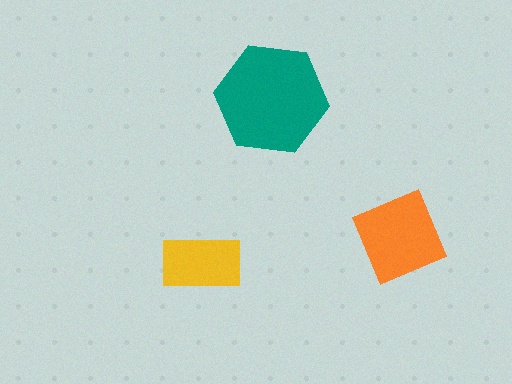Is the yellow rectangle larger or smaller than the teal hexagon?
Smaller.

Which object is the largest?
The teal hexagon.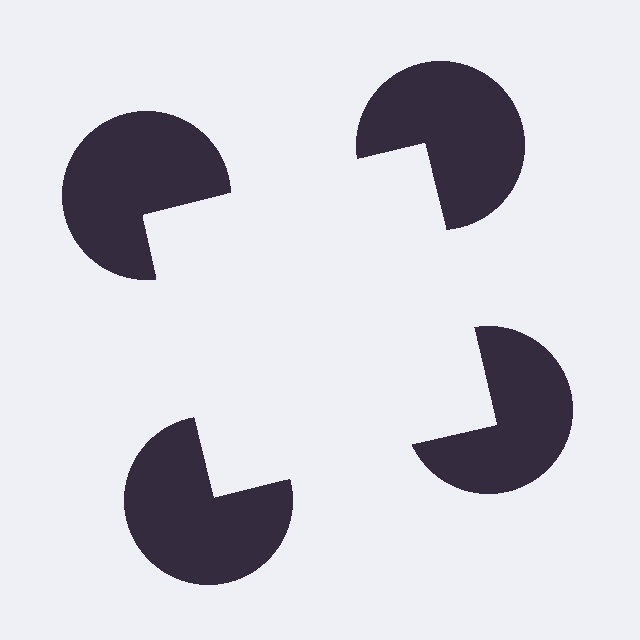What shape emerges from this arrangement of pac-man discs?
An illusory square — its edges are inferred from the aligned wedge cuts in the pac-man discs, not physically drawn.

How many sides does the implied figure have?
4 sides.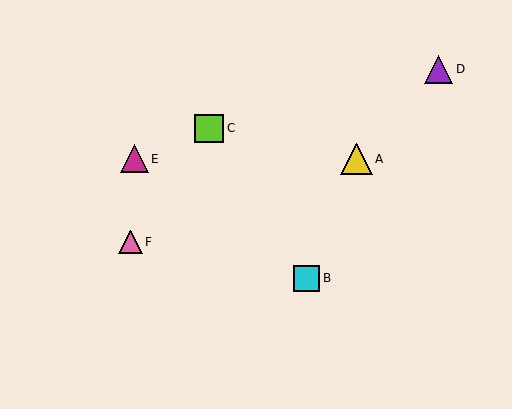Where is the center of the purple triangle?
The center of the purple triangle is at (439, 69).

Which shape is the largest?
The yellow triangle (labeled A) is the largest.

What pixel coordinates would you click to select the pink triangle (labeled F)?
Click at (131, 242) to select the pink triangle F.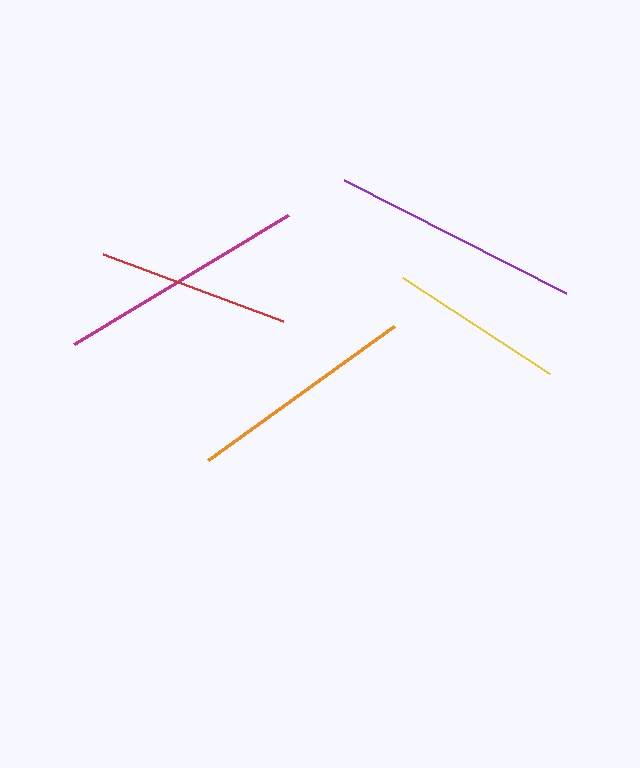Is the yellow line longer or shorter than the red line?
The red line is longer than the yellow line.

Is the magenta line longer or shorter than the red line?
The magenta line is longer than the red line.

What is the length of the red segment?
The red segment is approximately 191 pixels long.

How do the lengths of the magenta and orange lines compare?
The magenta and orange lines are approximately the same length.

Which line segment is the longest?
The magenta line is the longest at approximately 250 pixels.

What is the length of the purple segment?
The purple segment is approximately 249 pixels long.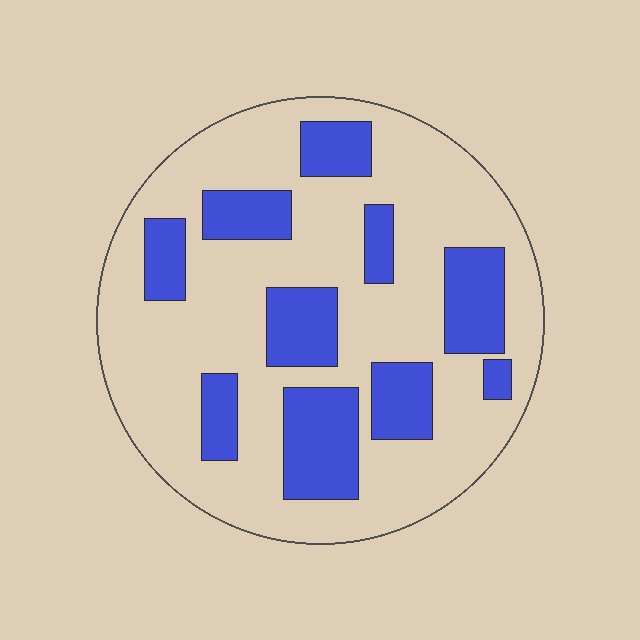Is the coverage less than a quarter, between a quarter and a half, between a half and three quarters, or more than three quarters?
Between a quarter and a half.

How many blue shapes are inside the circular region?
10.